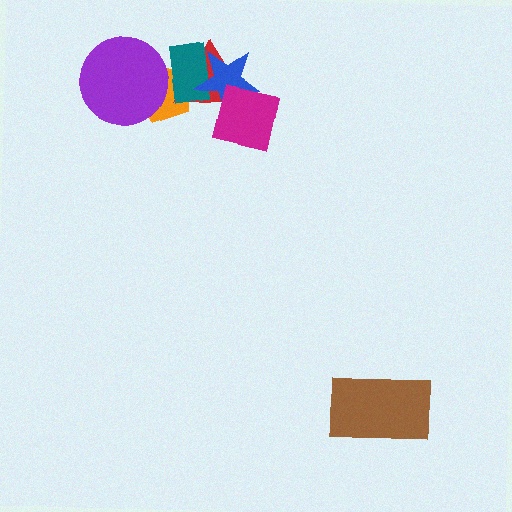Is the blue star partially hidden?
Yes, it is partially covered by another shape.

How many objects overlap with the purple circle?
1 object overlaps with the purple circle.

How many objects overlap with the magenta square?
2 objects overlap with the magenta square.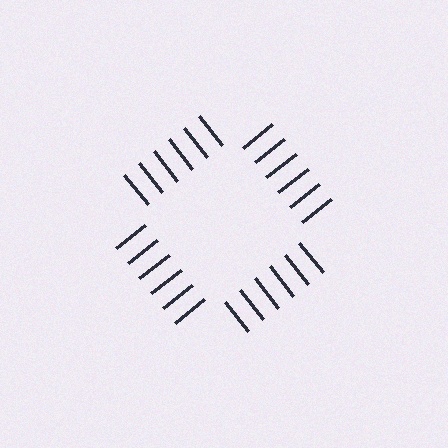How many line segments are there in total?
24 — 6 along each of the 4 edges.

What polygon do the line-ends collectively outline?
An illusory square — the line segments terminate on its edges but no continuous stroke is drawn.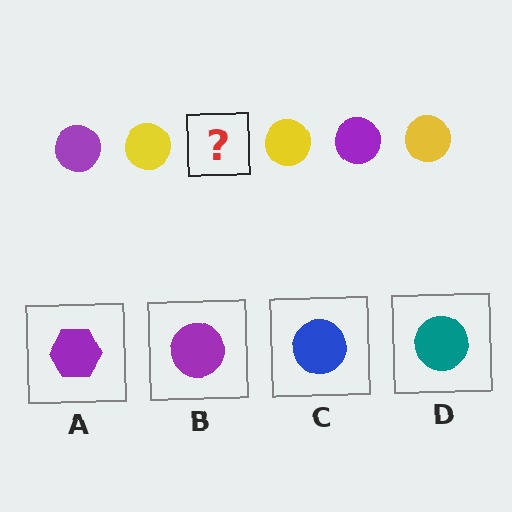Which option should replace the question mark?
Option B.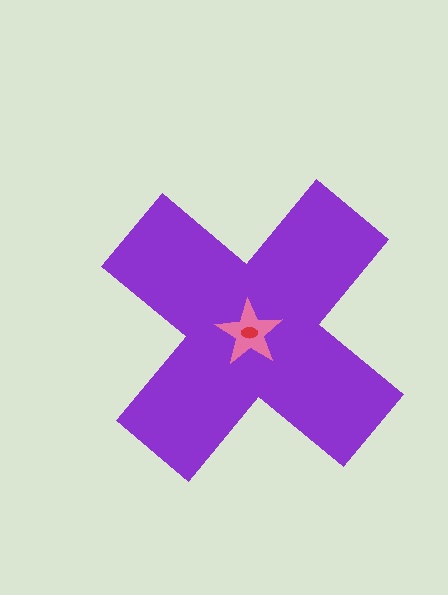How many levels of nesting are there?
3.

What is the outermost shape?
The purple cross.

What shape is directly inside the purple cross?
The pink star.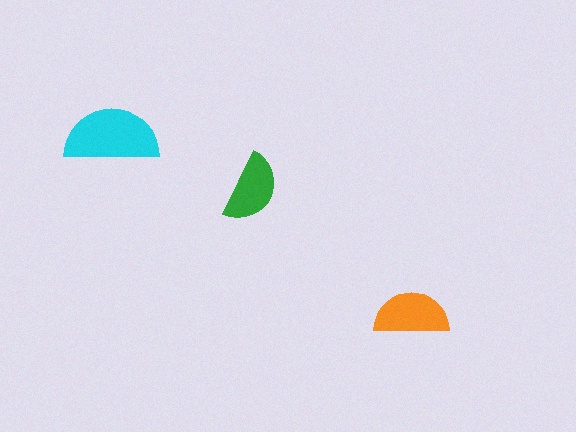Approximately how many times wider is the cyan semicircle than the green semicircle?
About 1.5 times wider.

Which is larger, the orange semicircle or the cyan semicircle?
The cyan one.